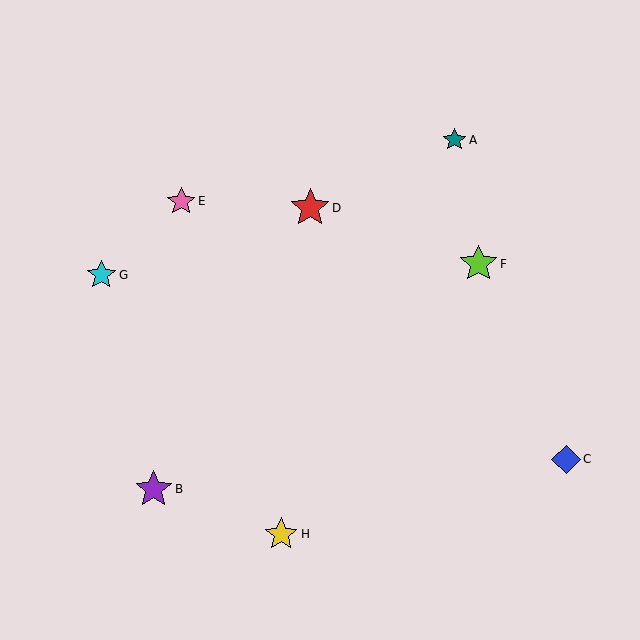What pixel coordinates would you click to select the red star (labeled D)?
Click at (310, 208) to select the red star D.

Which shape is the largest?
The red star (labeled D) is the largest.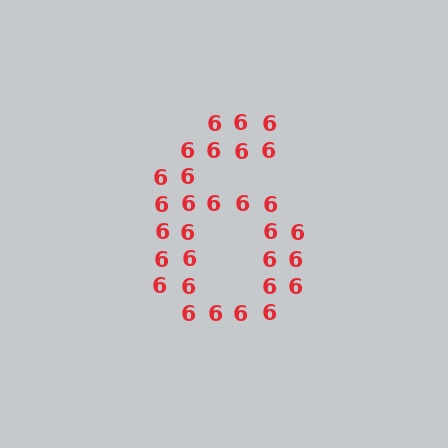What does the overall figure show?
The overall figure shows the digit 6.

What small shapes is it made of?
It is made of small digit 6's.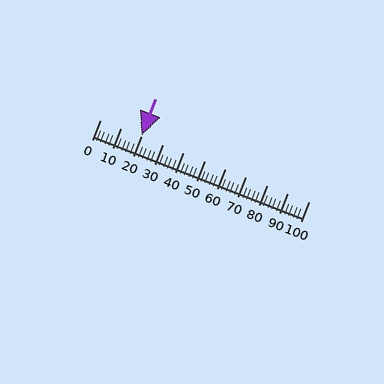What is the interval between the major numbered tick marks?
The major tick marks are spaced 10 units apart.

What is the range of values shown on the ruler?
The ruler shows values from 0 to 100.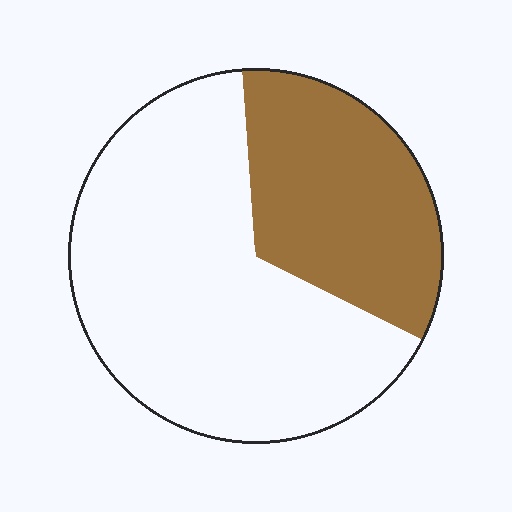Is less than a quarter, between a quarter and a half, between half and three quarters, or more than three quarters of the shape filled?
Between a quarter and a half.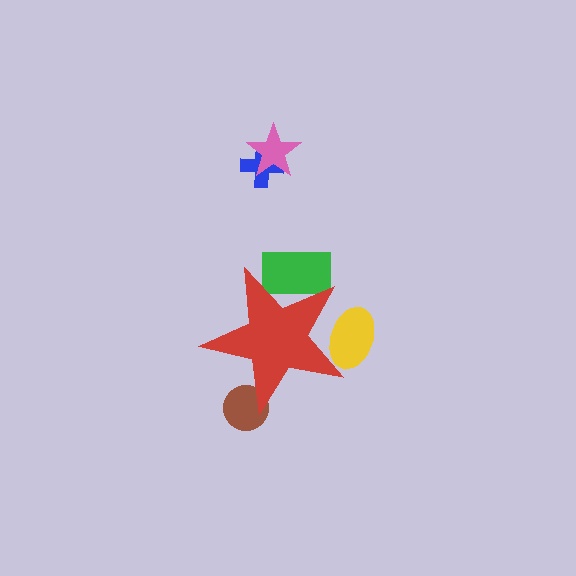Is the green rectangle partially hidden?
Yes, the green rectangle is partially hidden behind the red star.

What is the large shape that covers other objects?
A red star.